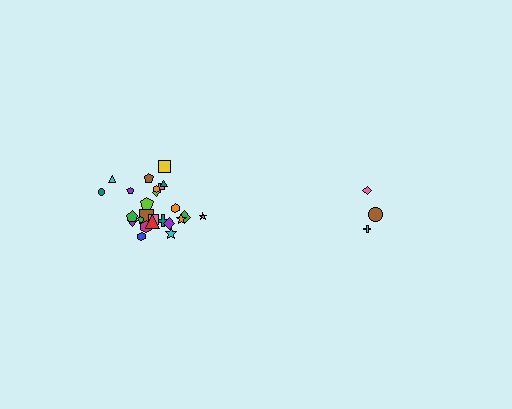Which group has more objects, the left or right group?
The left group.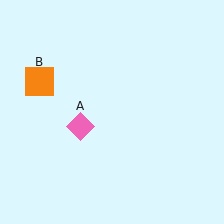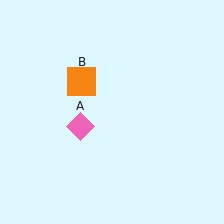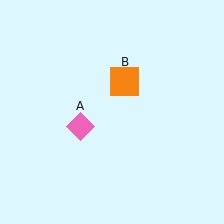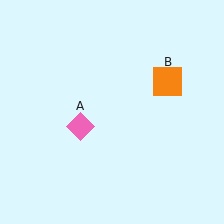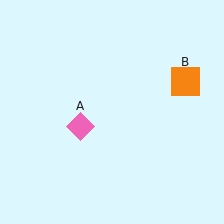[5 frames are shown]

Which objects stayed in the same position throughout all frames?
Pink diamond (object A) remained stationary.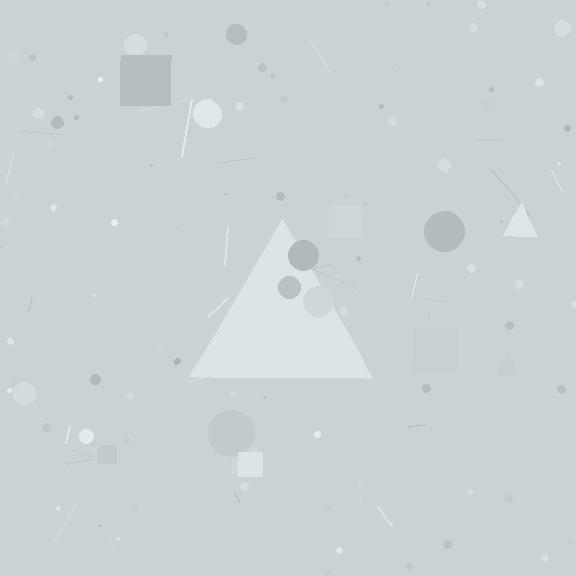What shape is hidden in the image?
A triangle is hidden in the image.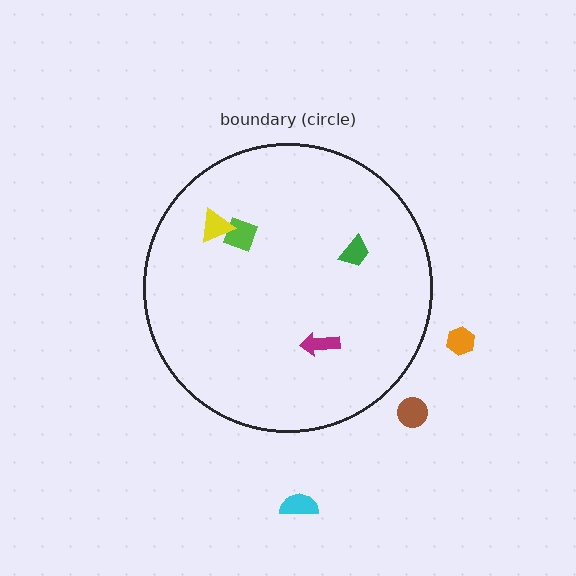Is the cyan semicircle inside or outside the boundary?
Outside.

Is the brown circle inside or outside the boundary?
Outside.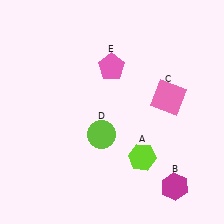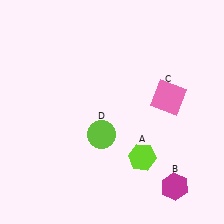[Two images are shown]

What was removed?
The pink pentagon (E) was removed in Image 2.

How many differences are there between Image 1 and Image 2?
There is 1 difference between the two images.